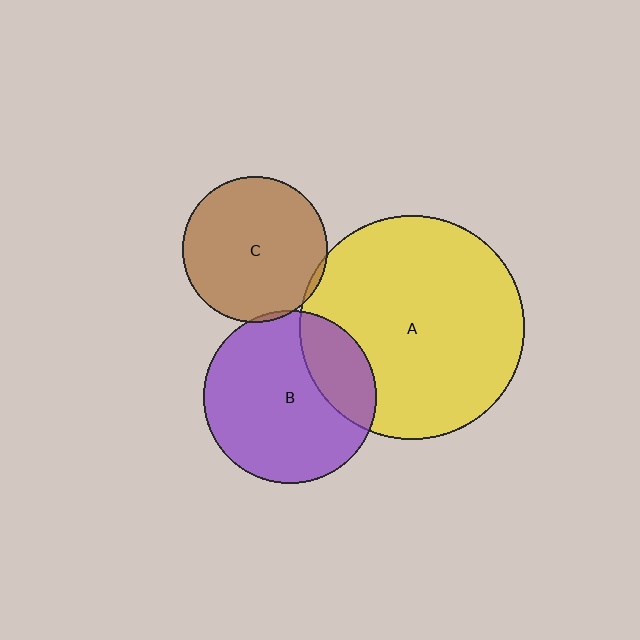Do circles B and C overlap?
Yes.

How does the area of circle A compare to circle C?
Approximately 2.4 times.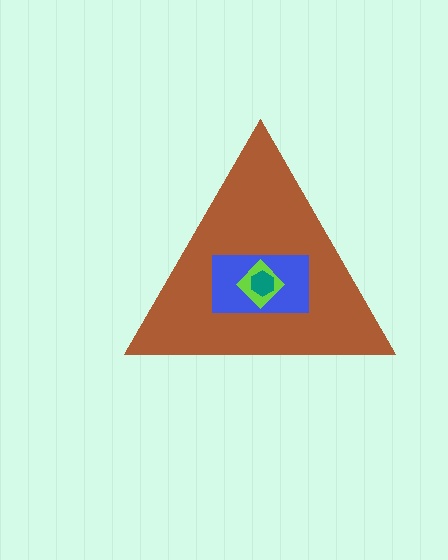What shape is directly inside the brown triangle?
The blue rectangle.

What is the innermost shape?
The teal hexagon.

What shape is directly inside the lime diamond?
The teal hexagon.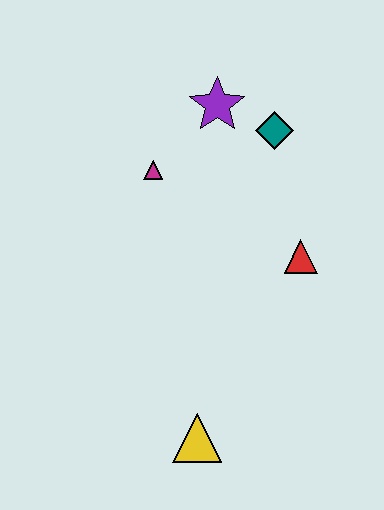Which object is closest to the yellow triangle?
The red triangle is closest to the yellow triangle.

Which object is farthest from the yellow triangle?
The purple star is farthest from the yellow triangle.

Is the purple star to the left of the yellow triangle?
No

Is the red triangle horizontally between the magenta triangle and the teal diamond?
No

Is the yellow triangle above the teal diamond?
No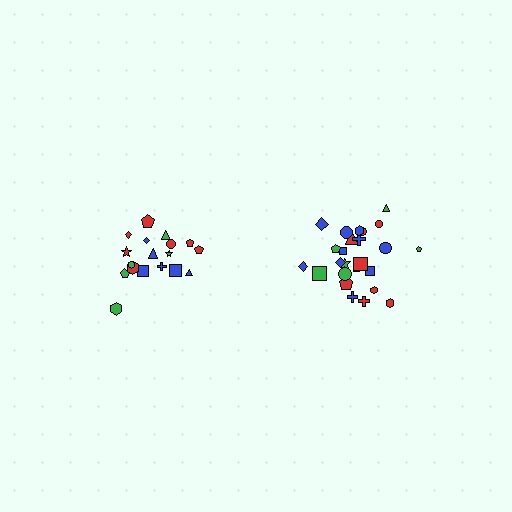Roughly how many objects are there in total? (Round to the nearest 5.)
Roughly 45 objects in total.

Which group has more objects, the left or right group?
The right group.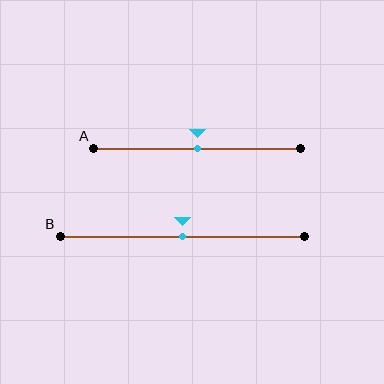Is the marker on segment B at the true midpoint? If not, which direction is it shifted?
Yes, the marker on segment B is at the true midpoint.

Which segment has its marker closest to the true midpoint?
Segment A has its marker closest to the true midpoint.